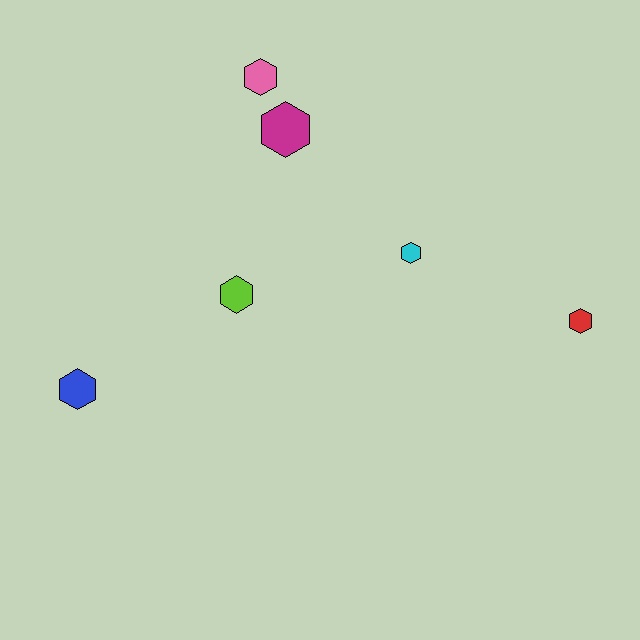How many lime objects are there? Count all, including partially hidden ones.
There is 1 lime object.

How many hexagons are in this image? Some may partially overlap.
There are 6 hexagons.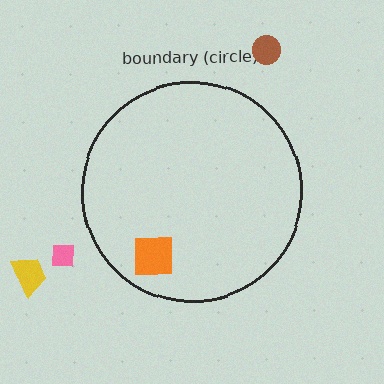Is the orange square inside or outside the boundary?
Inside.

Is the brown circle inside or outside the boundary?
Outside.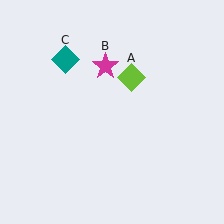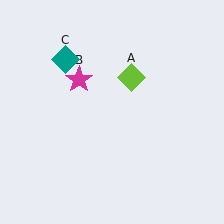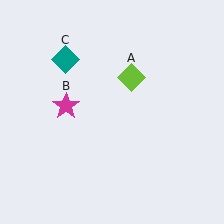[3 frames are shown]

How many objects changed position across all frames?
1 object changed position: magenta star (object B).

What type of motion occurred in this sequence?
The magenta star (object B) rotated counterclockwise around the center of the scene.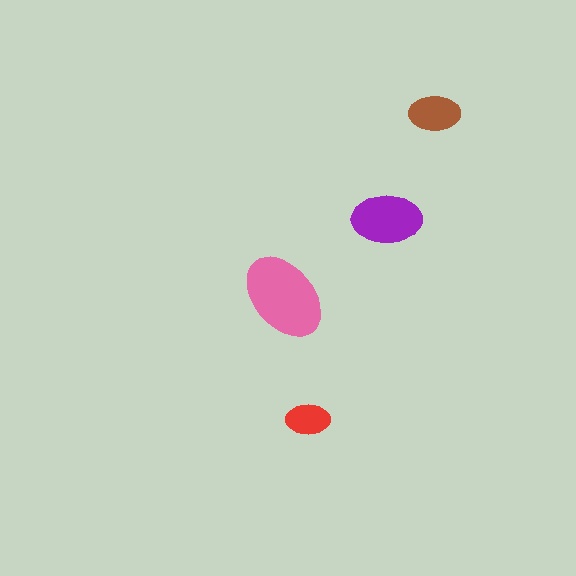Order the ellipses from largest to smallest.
the pink one, the purple one, the brown one, the red one.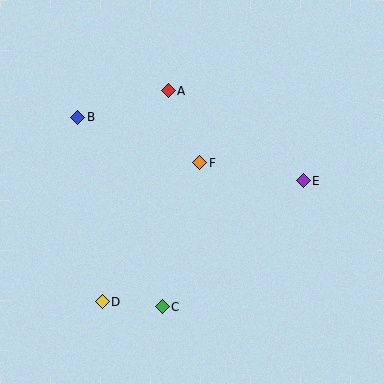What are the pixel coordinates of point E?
Point E is at (303, 181).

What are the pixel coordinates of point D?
Point D is at (102, 301).